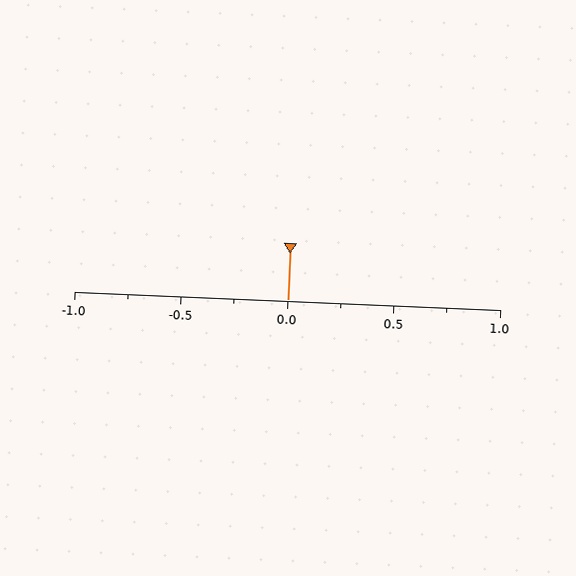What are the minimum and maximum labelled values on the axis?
The axis runs from -1.0 to 1.0.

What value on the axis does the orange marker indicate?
The marker indicates approximately 0.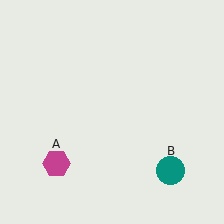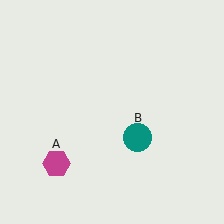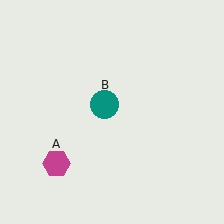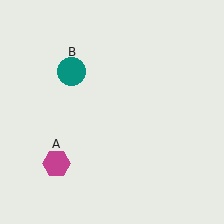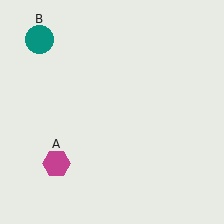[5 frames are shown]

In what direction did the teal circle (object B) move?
The teal circle (object B) moved up and to the left.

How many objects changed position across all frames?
1 object changed position: teal circle (object B).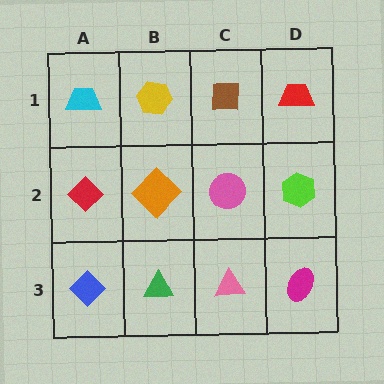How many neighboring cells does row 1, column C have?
3.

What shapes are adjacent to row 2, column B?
A yellow hexagon (row 1, column B), a green triangle (row 3, column B), a red diamond (row 2, column A), a pink circle (row 2, column C).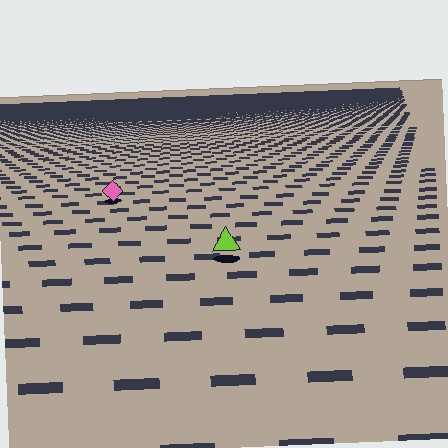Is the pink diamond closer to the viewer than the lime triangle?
No. The lime triangle is closer — you can tell from the texture gradient: the ground texture is coarser near it.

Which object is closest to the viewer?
The lime triangle is closest. The texture marks near it are larger and more spread out.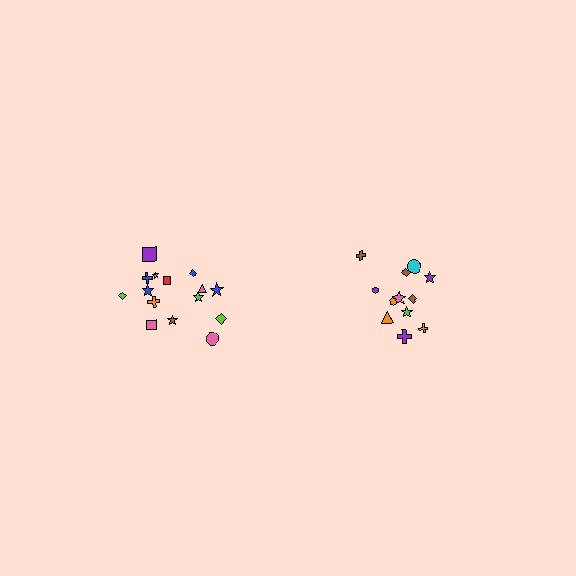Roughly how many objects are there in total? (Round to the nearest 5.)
Roughly 25 objects in total.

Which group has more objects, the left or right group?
The left group.